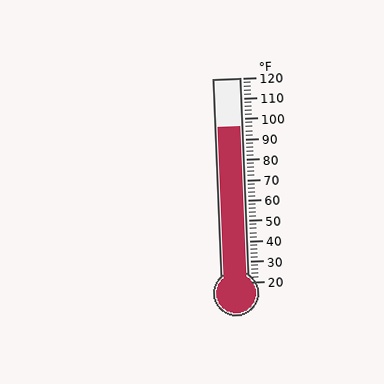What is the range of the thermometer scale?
The thermometer scale ranges from 20°F to 120°F.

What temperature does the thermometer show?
The thermometer shows approximately 96°F.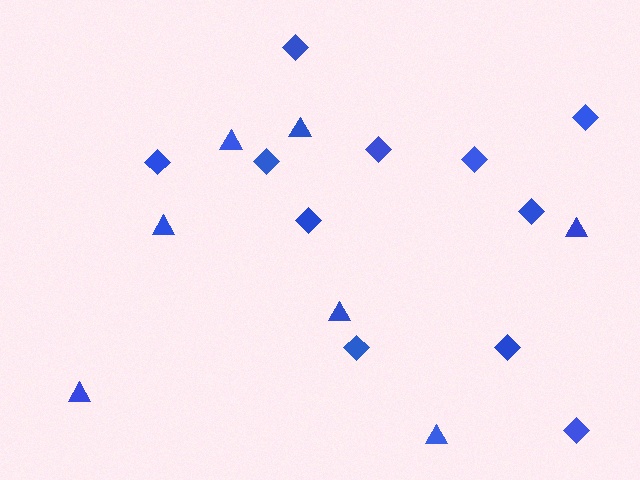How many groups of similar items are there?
There are 2 groups: one group of diamonds (11) and one group of triangles (7).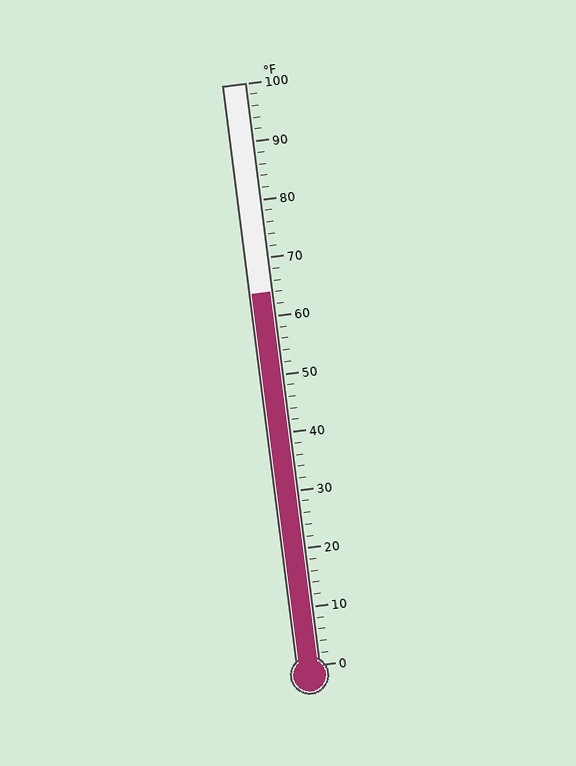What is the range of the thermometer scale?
The thermometer scale ranges from 0°F to 100°F.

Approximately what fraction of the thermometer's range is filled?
The thermometer is filled to approximately 65% of its range.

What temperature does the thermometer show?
The thermometer shows approximately 64°F.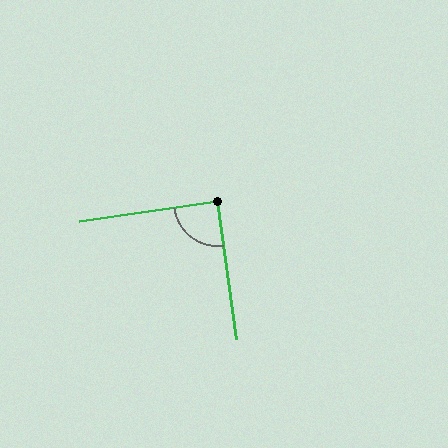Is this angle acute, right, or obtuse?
It is approximately a right angle.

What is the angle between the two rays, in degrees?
Approximately 90 degrees.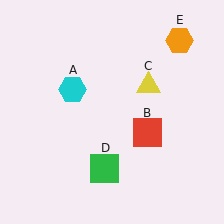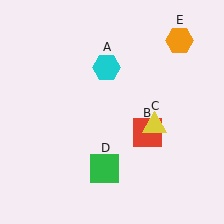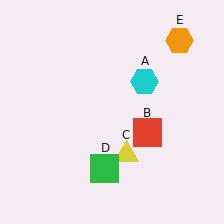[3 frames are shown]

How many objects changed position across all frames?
2 objects changed position: cyan hexagon (object A), yellow triangle (object C).